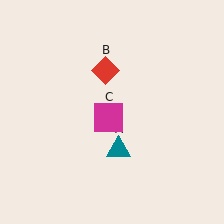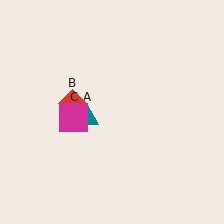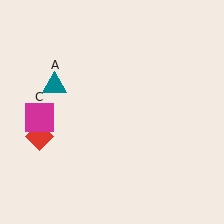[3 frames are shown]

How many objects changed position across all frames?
3 objects changed position: teal triangle (object A), red diamond (object B), magenta square (object C).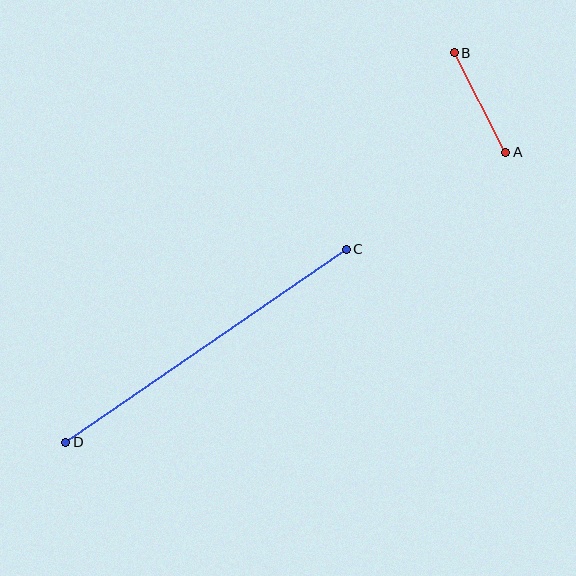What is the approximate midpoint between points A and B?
The midpoint is at approximately (480, 102) pixels.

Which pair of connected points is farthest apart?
Points C and D are farthest apart.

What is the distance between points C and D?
The distance is approximately 341 pixels.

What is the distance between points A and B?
The distance is approximately 112 pixels.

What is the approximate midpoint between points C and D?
The midpoint is at approximately (206, 346) pixels.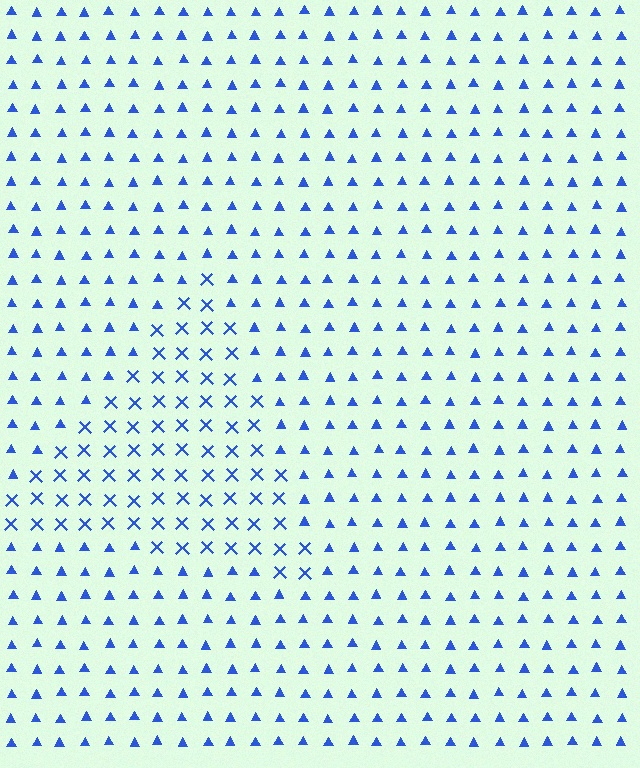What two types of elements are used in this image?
The image uses X marks inside the triangle region and triangles outside it.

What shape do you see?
I see a triangle.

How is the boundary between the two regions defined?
The boundary is defined by a change in element shape: X marks inside vs. triangles outside. All elements share the same color and spacing.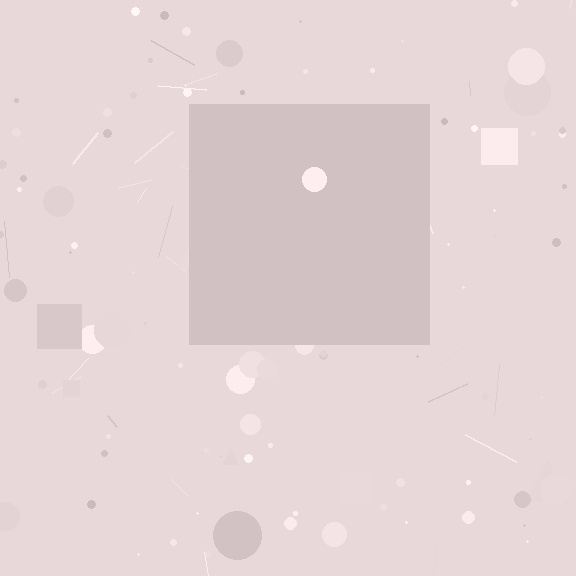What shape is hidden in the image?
A square is hidden in the image.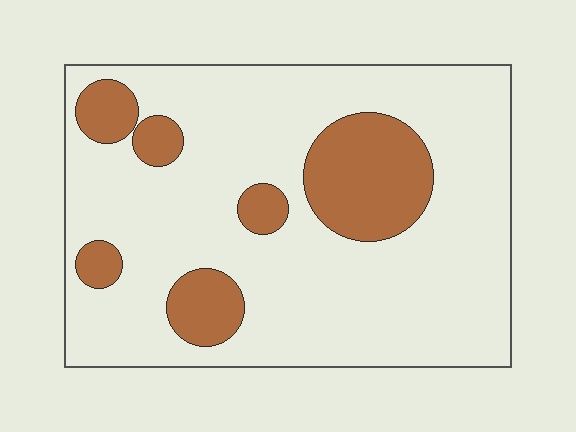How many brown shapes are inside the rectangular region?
6.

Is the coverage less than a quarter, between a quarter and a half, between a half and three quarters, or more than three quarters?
Less than a quarter.